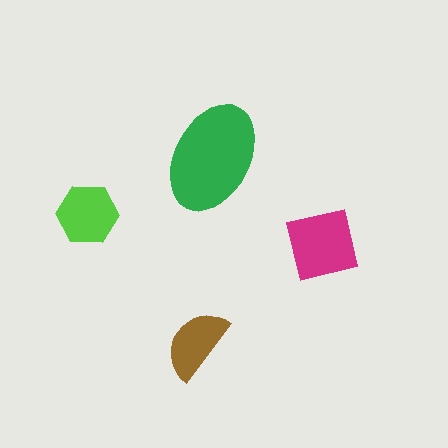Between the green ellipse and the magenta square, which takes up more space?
The green ellipse.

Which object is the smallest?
The brown semicircle.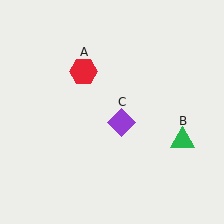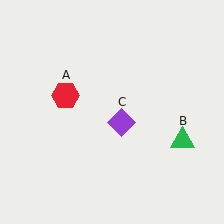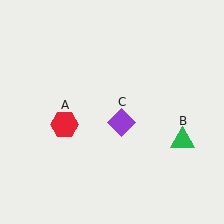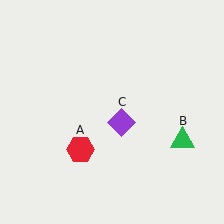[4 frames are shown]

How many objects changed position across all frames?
1 object changed position: red hexagon (object A).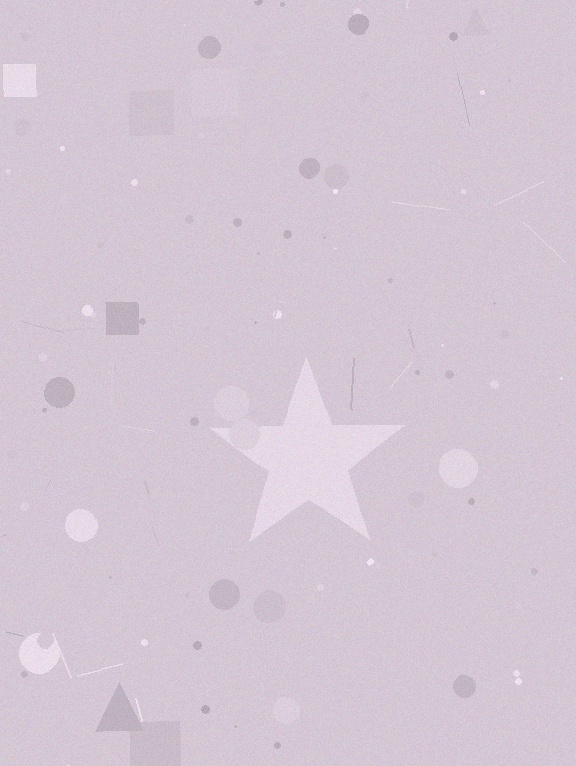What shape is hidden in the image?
A star is hidden in the image.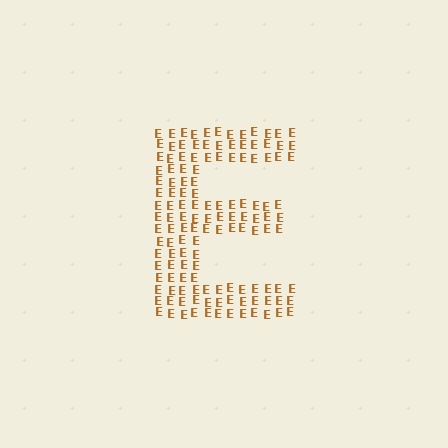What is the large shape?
The large shape is the letter E.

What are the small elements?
The small elements are letter E's.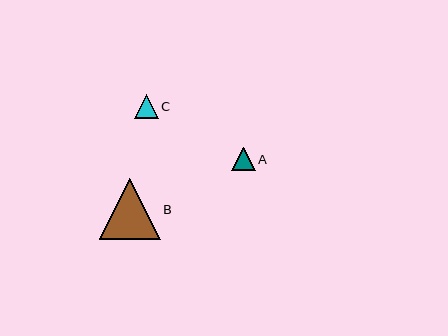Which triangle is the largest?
Triangle B is the largest with a size of approximately 61 pixels.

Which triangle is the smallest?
Triangle A is the smallest with a size of approximately 23 pixels.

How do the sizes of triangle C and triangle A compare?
Triangle C and triangle A are approximately the same size.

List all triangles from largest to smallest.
From largest to smallest: B, C, A.